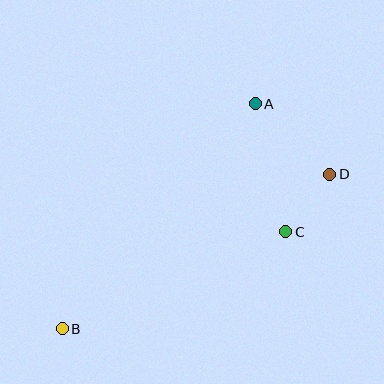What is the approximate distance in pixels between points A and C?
The distance between A and C is approximately 132 pixels.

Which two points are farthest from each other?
Points B and D are farthest from each other.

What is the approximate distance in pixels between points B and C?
The distance between B and C is approximately 243 pixels.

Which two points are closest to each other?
Points C and D are closest to each other.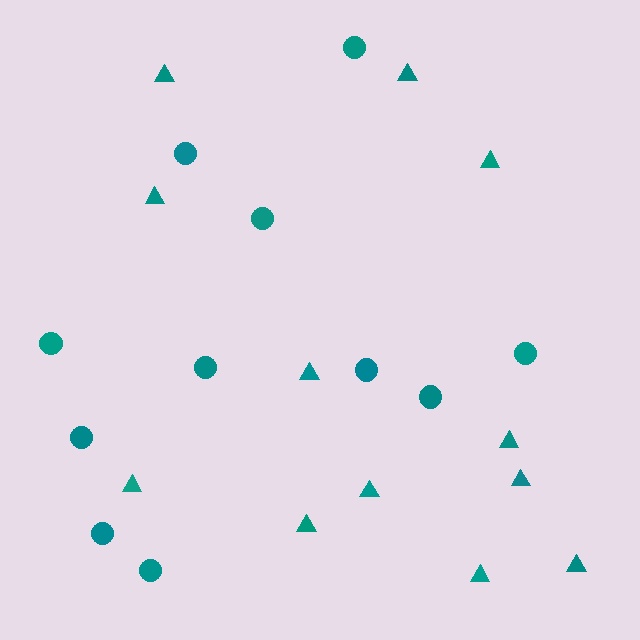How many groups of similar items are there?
There are 2 groups: one group of triangles (12) and one group of circles (11).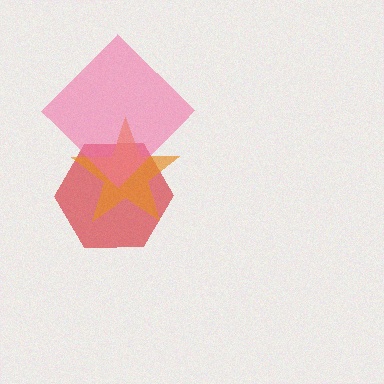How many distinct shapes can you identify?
There are 3 distinct shapes: a red hexagon, an orange star, a pink diamond.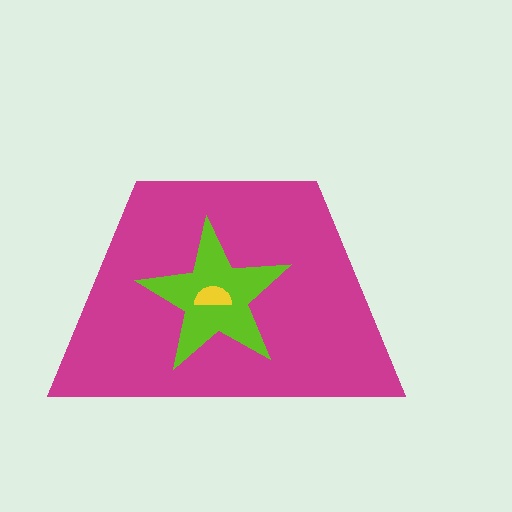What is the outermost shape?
The magenta trapezoid.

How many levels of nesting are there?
3.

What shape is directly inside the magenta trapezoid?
The lime star.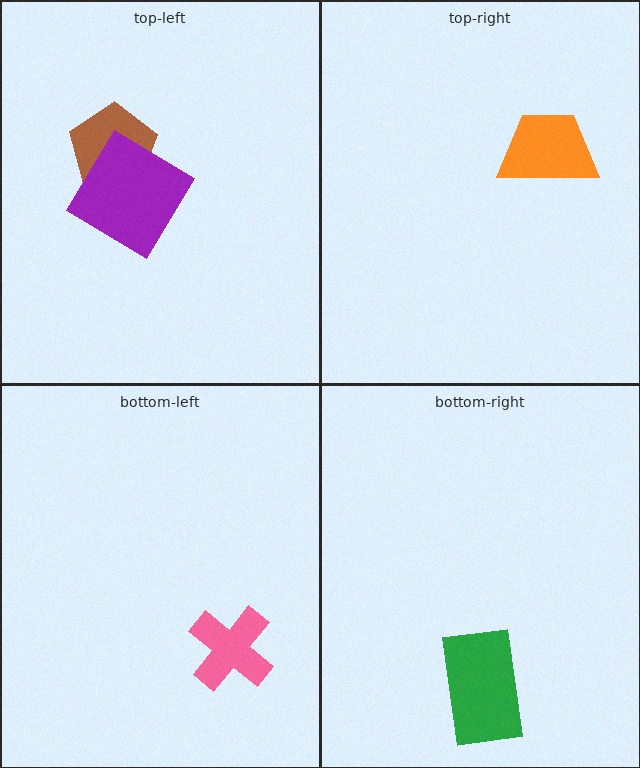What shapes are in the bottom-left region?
The pink cross.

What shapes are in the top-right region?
The orange trapezoid.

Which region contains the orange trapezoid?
The top-right region.